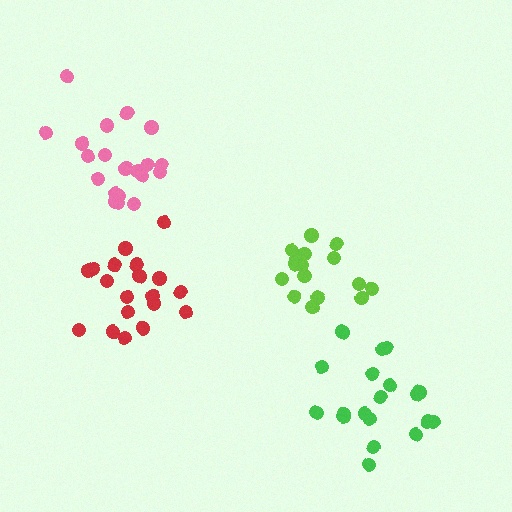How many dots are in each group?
Group 1: 19 dots, Group 2: 17 dots, Group 3: 20 dots, Group 4: 19 dots (75 total).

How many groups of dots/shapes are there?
There are 4 groups.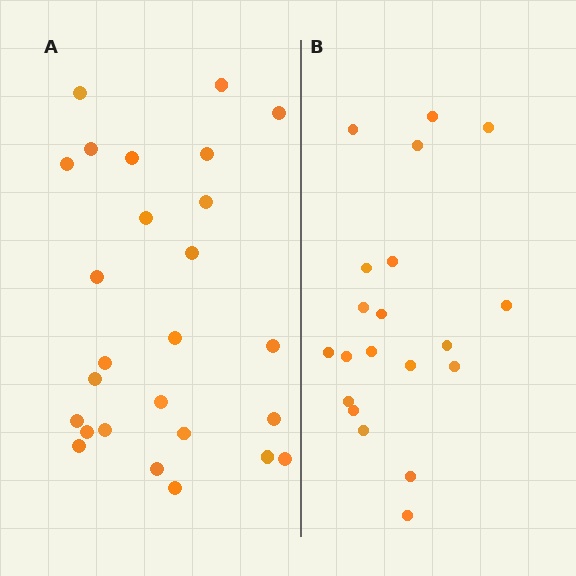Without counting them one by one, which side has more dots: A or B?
Region A (the left region) has more dots.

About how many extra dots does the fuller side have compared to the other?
Region A has about 6 more dots than region B.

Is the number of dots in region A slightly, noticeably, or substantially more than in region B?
Region A has noticeably more, but not dramatically so. The ratio is roughly 1.3 to 1.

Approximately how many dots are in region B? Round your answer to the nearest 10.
About 20 dots.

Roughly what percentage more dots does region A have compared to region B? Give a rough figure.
About 30% more.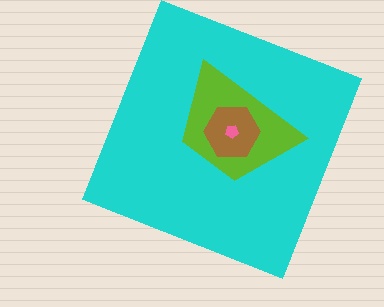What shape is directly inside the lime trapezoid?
The brown hexagon.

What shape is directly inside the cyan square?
The lime trapezoid.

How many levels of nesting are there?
4.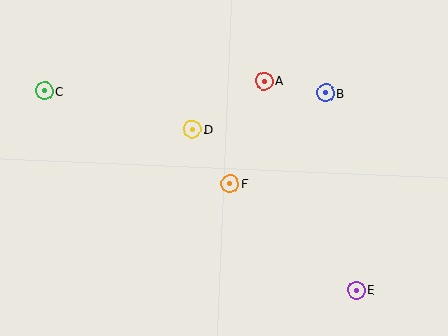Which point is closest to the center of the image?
Point F at (230, 184) is closest to the center.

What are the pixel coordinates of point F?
Point F is at (230, 184).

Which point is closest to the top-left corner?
Point C is closest to the top-left corner.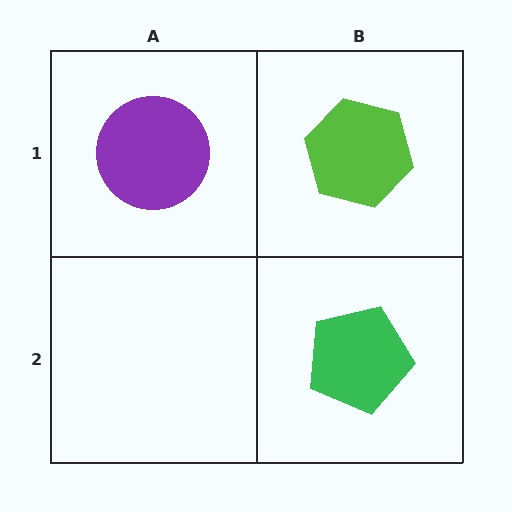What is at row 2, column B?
A green pentagon.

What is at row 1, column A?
A purple circle.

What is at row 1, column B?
A lime hexagon.